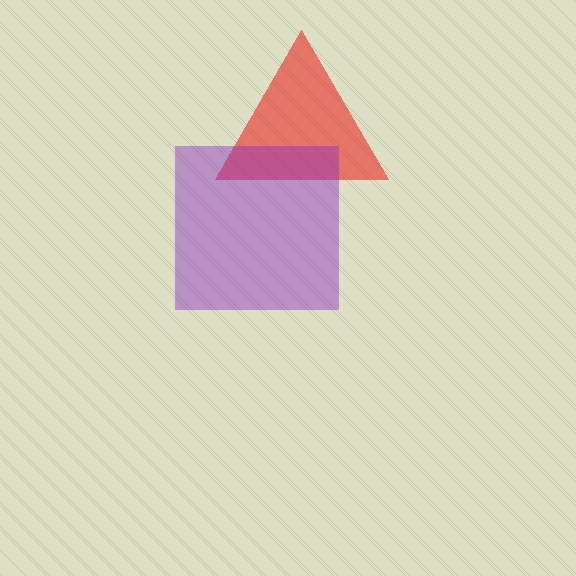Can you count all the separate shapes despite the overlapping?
Yes, there are 2 separate shapes.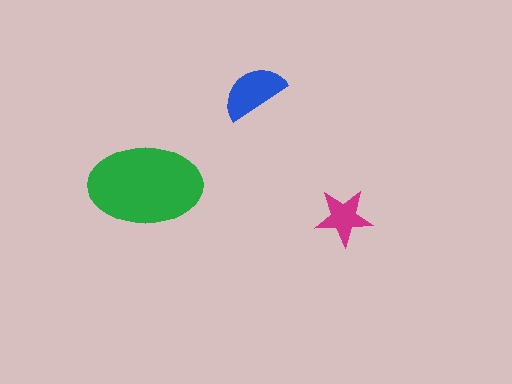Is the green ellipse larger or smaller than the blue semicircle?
Larger.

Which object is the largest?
The green ellipse.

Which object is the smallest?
The magenta star.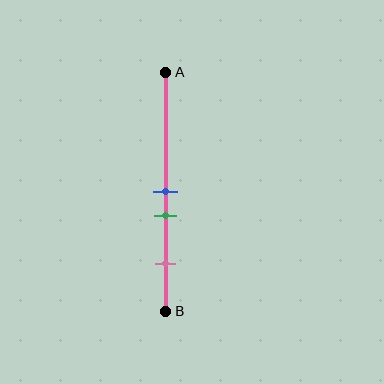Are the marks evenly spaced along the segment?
No, the marks are not evenly spaced.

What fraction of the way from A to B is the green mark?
The green mark is approximately 60% (0.6) of the way from A to B.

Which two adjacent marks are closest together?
The blue and green marks are the closest adjacent pair.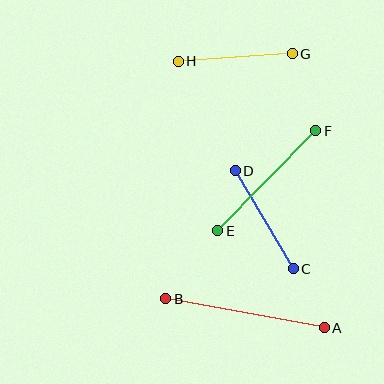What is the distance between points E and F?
The distance is approximately 140 pixels.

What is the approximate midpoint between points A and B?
The midpoint is at approximately (245, 313) pixels.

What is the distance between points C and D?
The distance is approximately 114 pixels.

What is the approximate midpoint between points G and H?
The midpoint is at approximately (235, 58) pixels.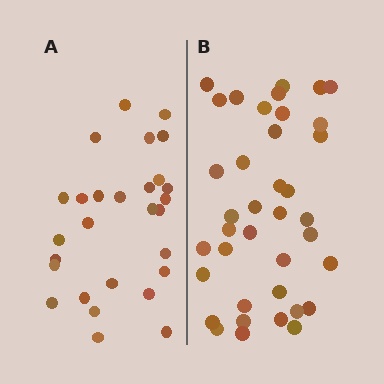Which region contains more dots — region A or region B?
Region B (the right region) has more dots.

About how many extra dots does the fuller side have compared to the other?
Region B has roughly 10 or so more dots than region A.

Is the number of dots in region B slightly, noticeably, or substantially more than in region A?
Region B has noticeably more, but not dramatically so. The ratio is roughly 1.4 to 1.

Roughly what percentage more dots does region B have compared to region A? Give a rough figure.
About 35% more.